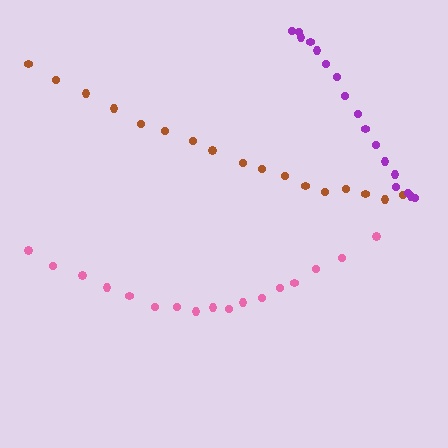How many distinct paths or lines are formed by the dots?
There are 3 distinct paths.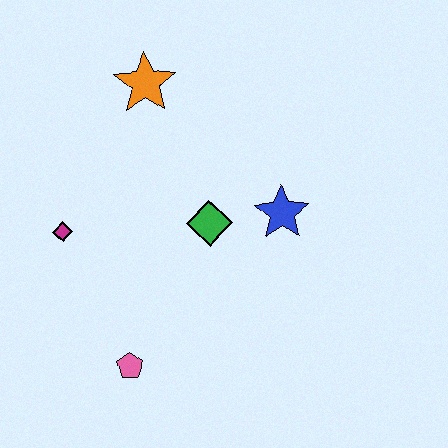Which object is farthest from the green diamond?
The pink pentagon is farthest from the green diamond.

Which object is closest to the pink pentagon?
The magenta diamond is closest to the pink pentagon.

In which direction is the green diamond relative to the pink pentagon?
The green diamond is above the pink pentagon.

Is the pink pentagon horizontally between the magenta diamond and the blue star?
Yes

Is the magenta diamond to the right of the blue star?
No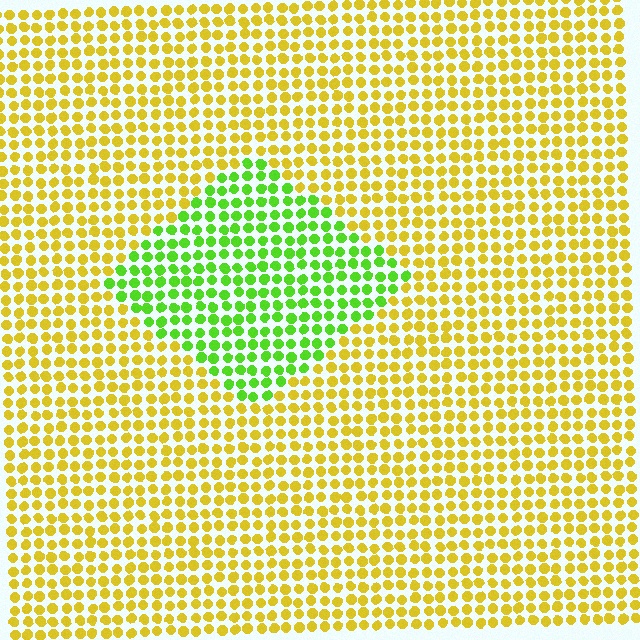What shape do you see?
I see a diamond.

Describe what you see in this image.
The image is filled with small yellow elements in a uniform arrangement. A diamond-shaped region is visible where the elements are tinted to a slightly different hue, forming a subtle color boundary.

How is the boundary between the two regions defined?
The boundary is defined purely by a slight shift in hue (about 53 degrees). Spacing, size, and orientation are identical on both sides.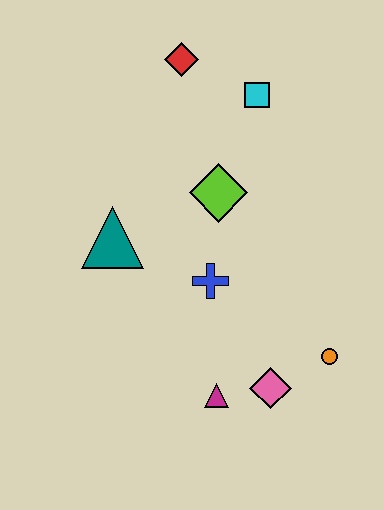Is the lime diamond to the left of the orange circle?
Yes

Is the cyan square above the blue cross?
Yes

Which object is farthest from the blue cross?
The red diamond is farthest from the blue cross.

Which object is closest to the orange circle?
The pink diamond is closest to the orange circle.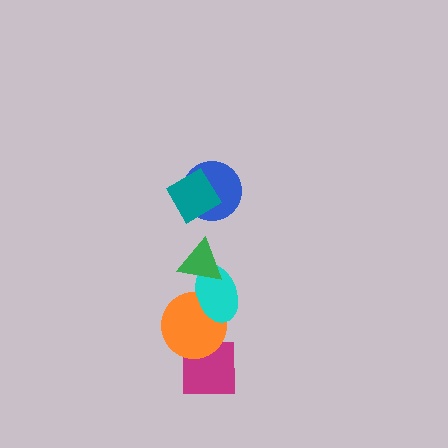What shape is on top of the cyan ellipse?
The green triangle is on top of the cyan ellipse.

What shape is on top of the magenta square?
The orange circle is on top of the magenta square.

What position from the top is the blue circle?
The blue circle is 2nd from the top.